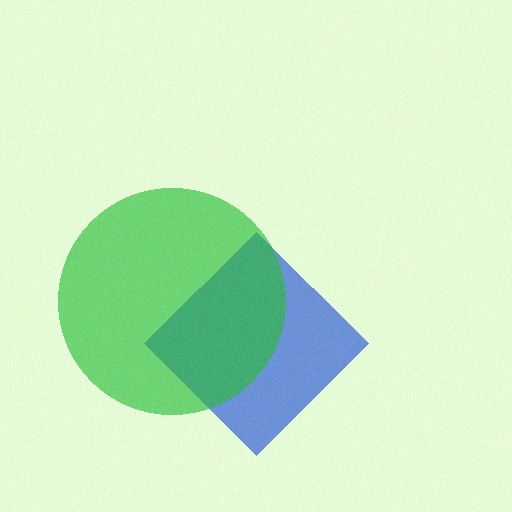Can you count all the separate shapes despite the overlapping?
Yes, there are 2 separate shapes.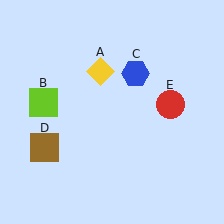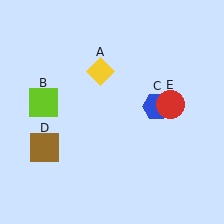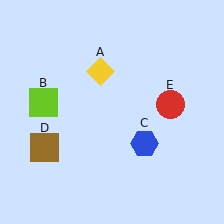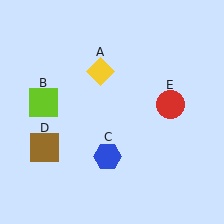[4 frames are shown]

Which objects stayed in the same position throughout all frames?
Yellow diamond (object A) and lime square (object B) and brown square (object D) and red circle (object E) remained stationary.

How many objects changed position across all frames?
1 object changed position: blue hexagon (object C).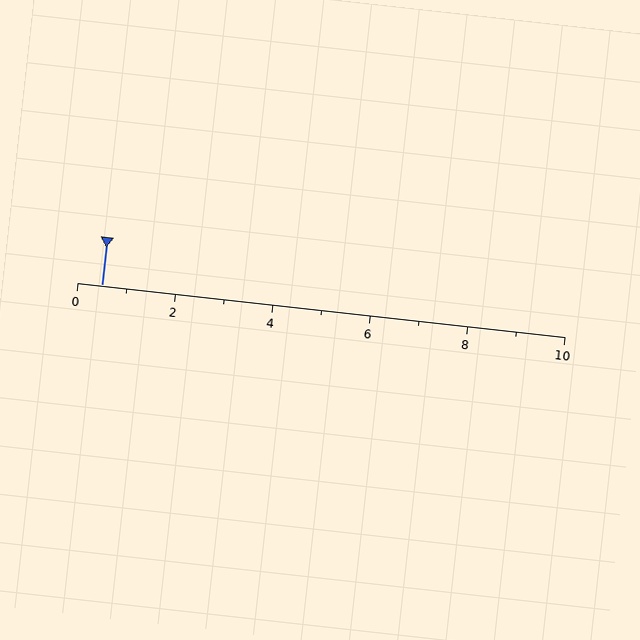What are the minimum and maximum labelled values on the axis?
The axis runs from 0 to 10.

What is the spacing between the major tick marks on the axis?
The major ticks are spaced 2 apart.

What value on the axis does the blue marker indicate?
The marker indicates approximately 0.5.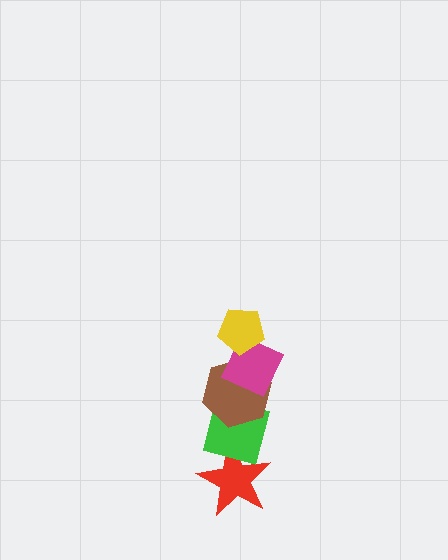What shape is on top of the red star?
The green square is on top of the red star.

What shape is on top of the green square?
The brown hexagon is on top of the green square.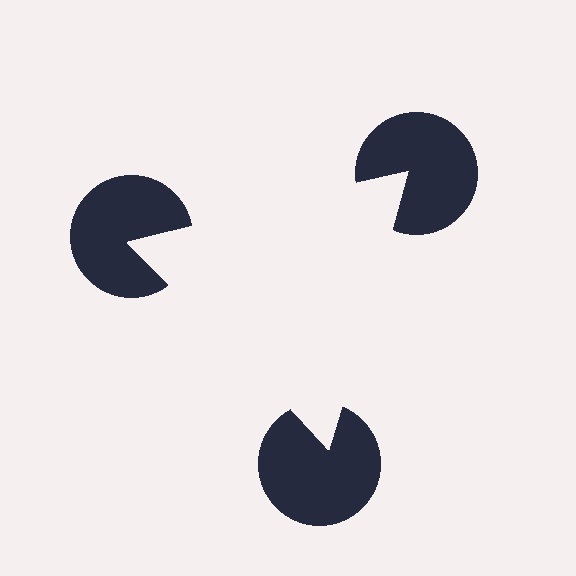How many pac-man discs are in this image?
There are 3 — one at each vertex of the illusory triangle.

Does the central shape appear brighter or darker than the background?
It typically appears slightly brighter than the background, even though no actual brightness change is drawn.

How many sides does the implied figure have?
3 sides.